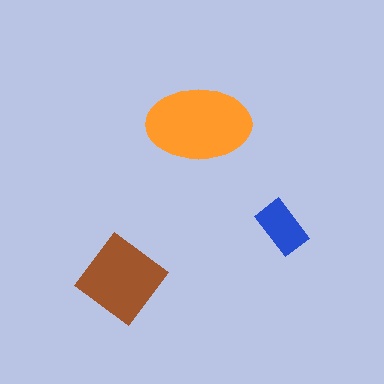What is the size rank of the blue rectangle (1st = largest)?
3rd.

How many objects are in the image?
There are 3 objects in the image.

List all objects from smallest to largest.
The blue rectangle, the brown diamond, the orange ellipse.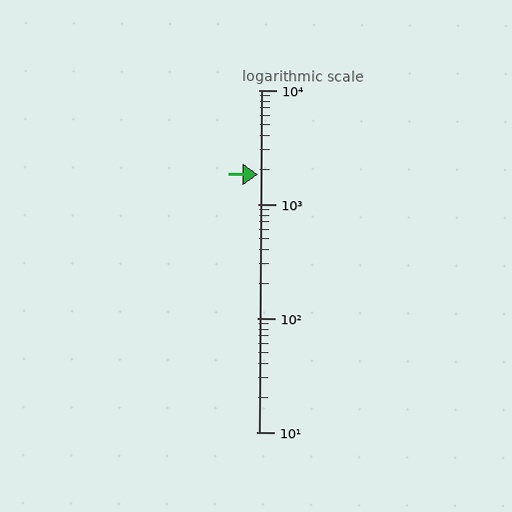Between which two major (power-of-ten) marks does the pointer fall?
The pointer is between 1000 and 10000.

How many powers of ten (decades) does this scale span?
The scale spans 3 decades, from 10 to 10000.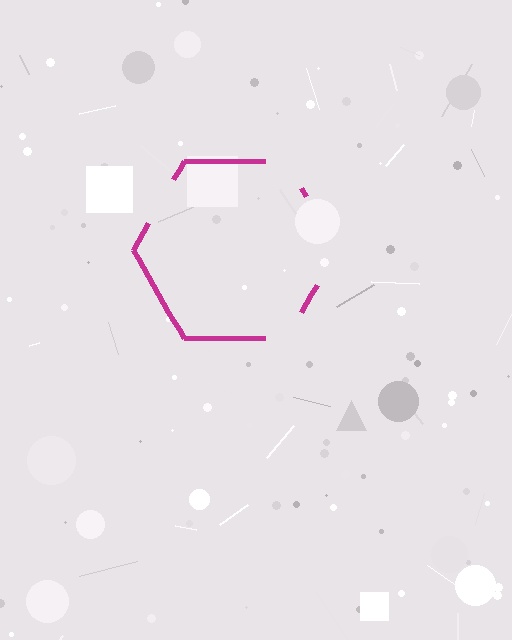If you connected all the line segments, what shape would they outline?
They would outline a hexagon.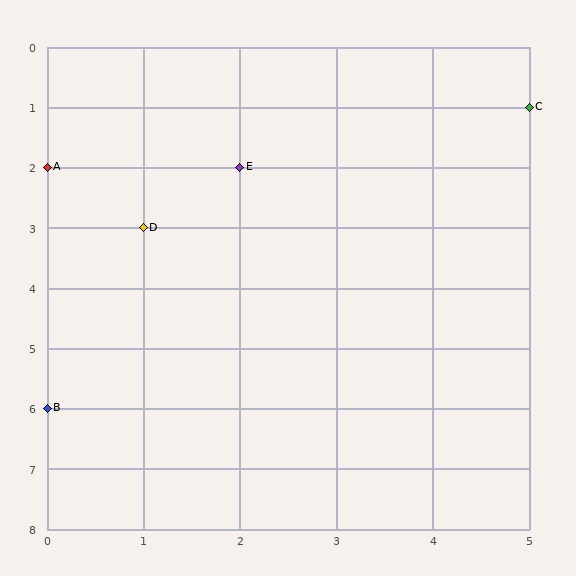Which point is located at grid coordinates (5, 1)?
Point C is at (5, 1).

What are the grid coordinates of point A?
Point A is at grid coordinates (0, 2).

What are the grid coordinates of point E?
Point E is at grid coordinates (2, 2).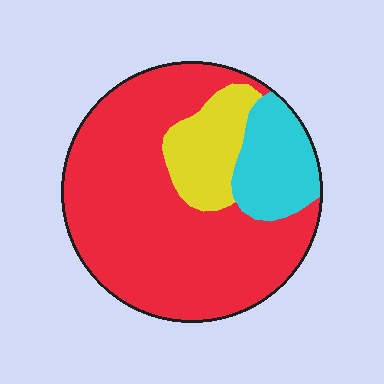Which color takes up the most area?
Red, at roughly 70%.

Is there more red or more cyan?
Red.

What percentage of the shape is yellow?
Yellow covers around 15% of the shape.